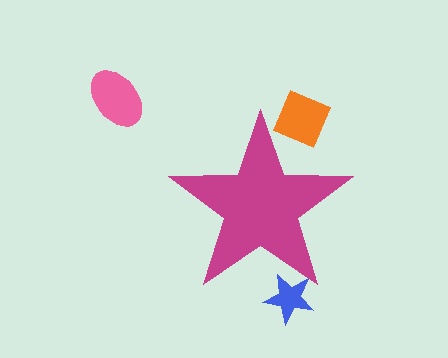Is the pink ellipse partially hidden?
No, the pink ellipse is fully visible.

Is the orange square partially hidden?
Yes, the orange square is partially hidden behind the magenta star.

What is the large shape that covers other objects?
A magenta star.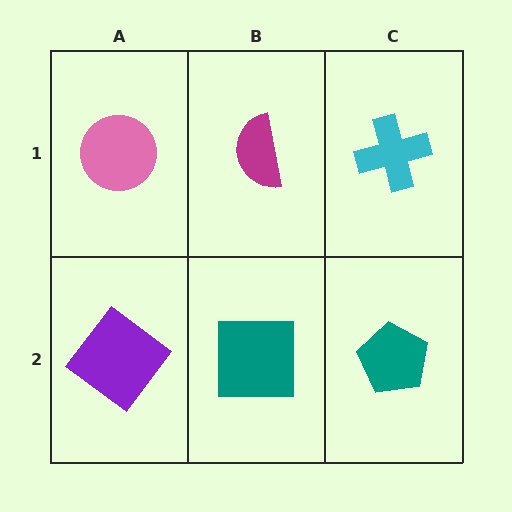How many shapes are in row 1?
3 shapes.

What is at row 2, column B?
A teal square.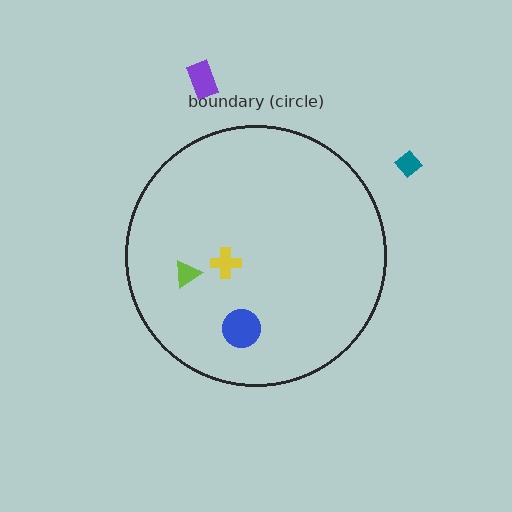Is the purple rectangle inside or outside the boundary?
Outside.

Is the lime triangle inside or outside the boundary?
Inside.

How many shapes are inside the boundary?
3 inside, 2 outside.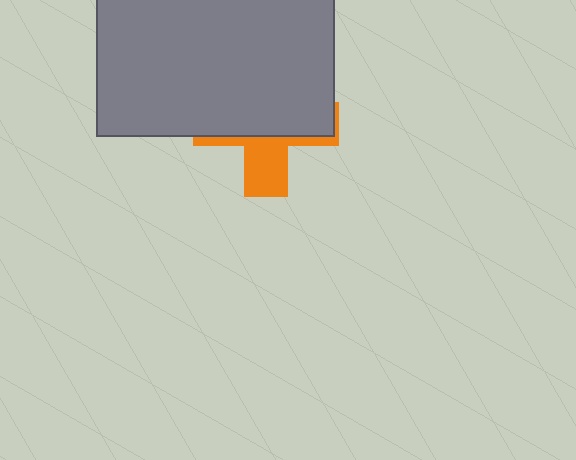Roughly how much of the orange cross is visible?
A small part of it is visible (roughly 33%).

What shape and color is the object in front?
The object in front is a gray rectangle.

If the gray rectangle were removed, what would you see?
You would see the complete orange cross.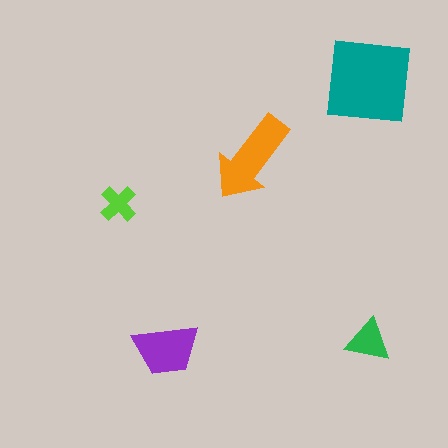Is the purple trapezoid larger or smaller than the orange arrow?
Smaller.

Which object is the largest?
The teal square.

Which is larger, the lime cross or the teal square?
The teal square.